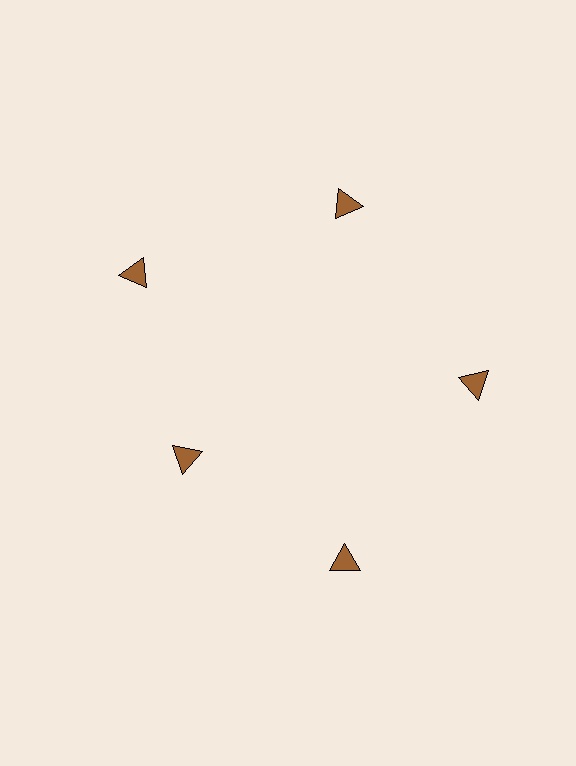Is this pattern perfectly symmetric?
No. The 5 brown triangles are arranged in a ring, but one element near the 8 o'clock position is pulled inward toward the center, breaking the 5-fold rotational symmetry.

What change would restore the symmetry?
The symmetry would be restored by moving it outward, back onto the ring so that all 5 triangles sit at equal angles and equal distance from the center.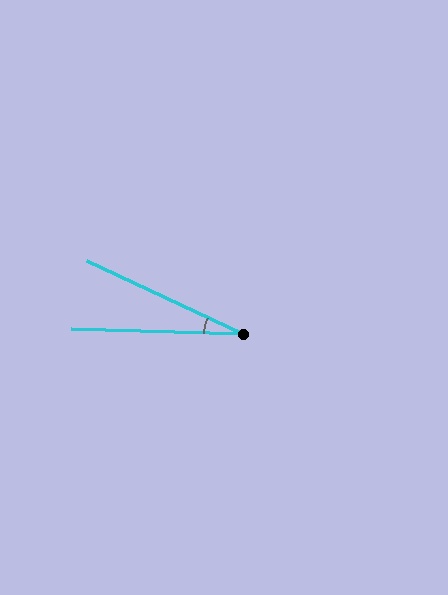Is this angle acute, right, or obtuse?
It is acute.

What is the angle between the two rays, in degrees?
Approximately 24 degrees.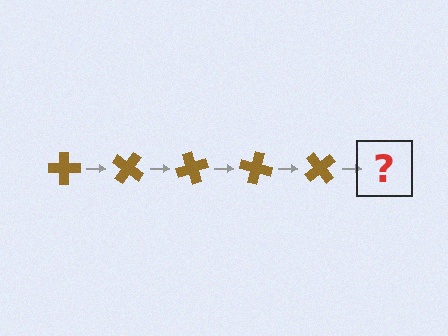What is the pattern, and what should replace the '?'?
The pattern is that the cross rotates 35 degrees each step. The '?' should be a brown cross rotated 175 degrees.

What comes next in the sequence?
The next element should be a brown cross rotated 175 degrees.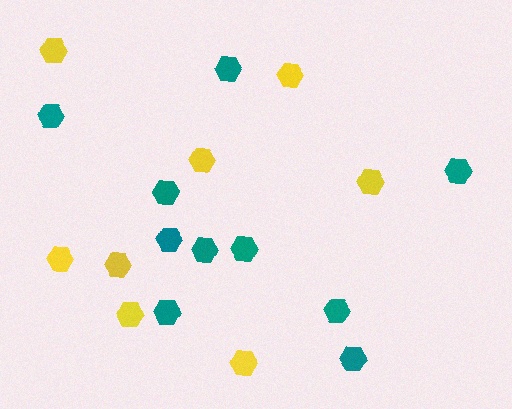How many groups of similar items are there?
There are 2 groups: one group of teal hexagons (10) and one group of yellow hexagons (8).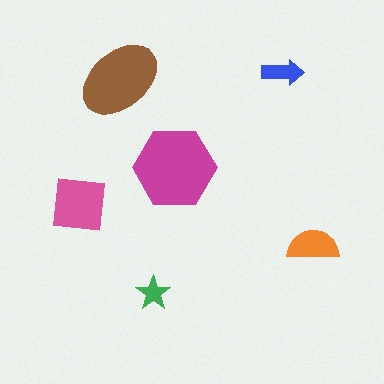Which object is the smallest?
The green star.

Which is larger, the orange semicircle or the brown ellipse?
The brown ellipse.